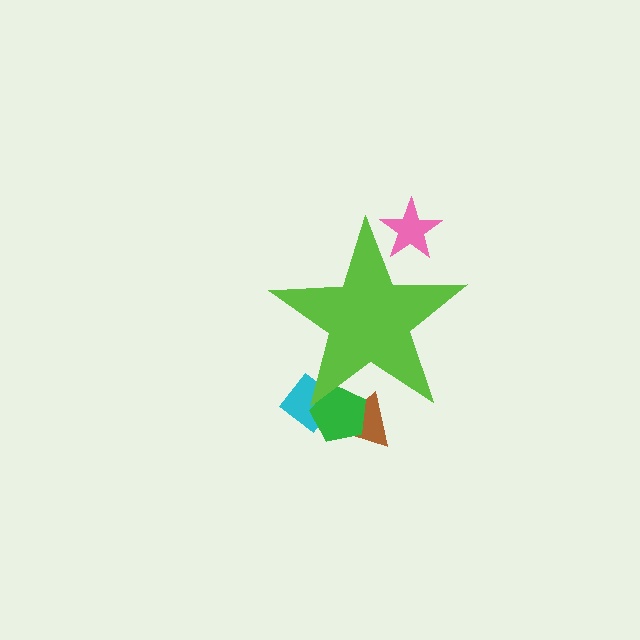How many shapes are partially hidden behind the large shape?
4 shapes are partially hidden.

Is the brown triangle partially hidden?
Yes, the brown triangle is partially hidden behind the lime star.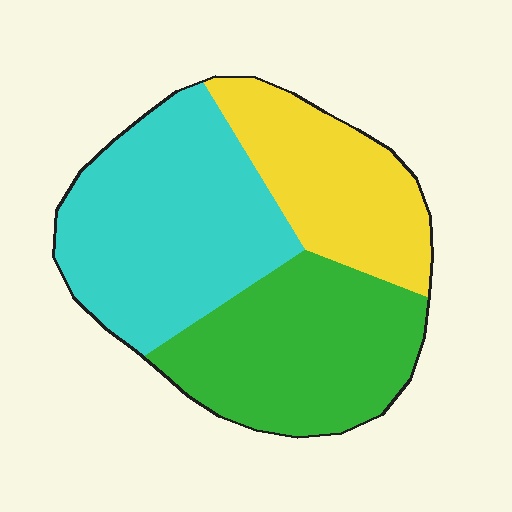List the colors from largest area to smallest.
From largest to smallest: cyan, green, yellow.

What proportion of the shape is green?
Green takes up about one third (1/3) of the shape.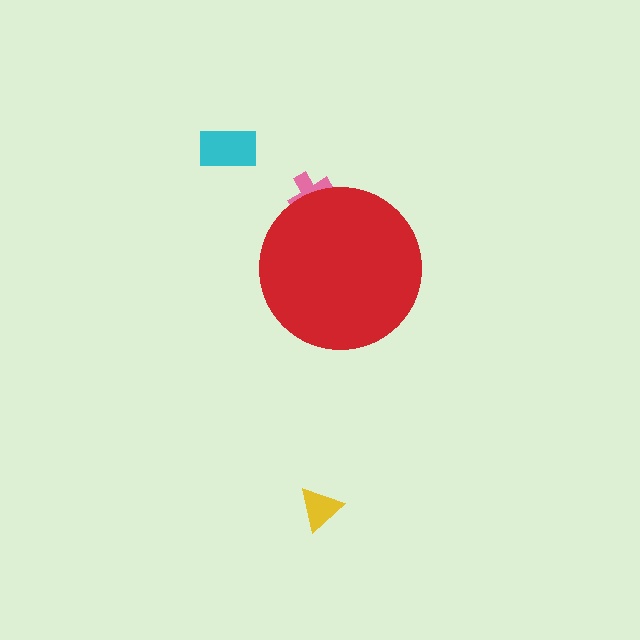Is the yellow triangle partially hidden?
No, the yellow triangle is fully visible.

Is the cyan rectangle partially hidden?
No, the cyan rectangle is fully visible.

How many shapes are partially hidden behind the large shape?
1 shape is partially hidden.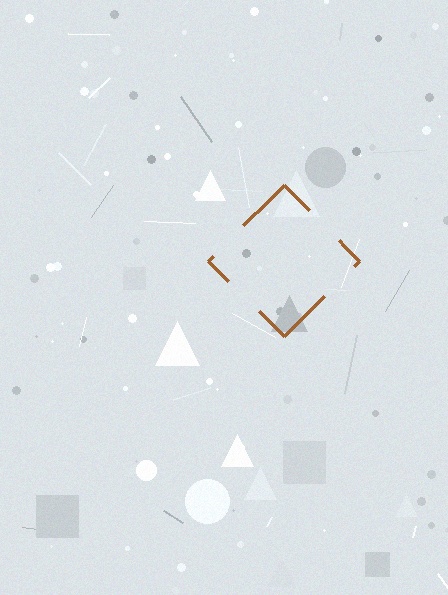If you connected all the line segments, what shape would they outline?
They would outline a diamond.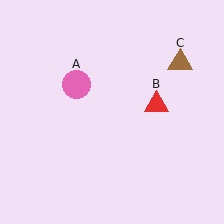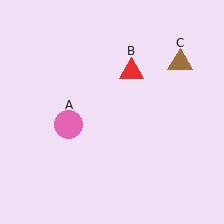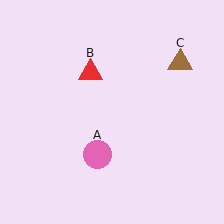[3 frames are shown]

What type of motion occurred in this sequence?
The pink circle (object A), red triangle (object B) rotated counterclockwise around the center of the scene.